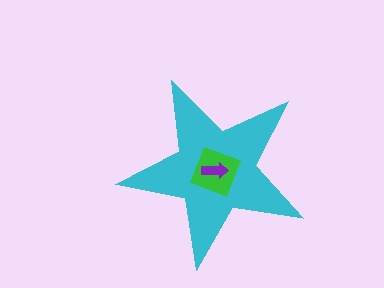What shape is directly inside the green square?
The purple arrow.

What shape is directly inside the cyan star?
The green square.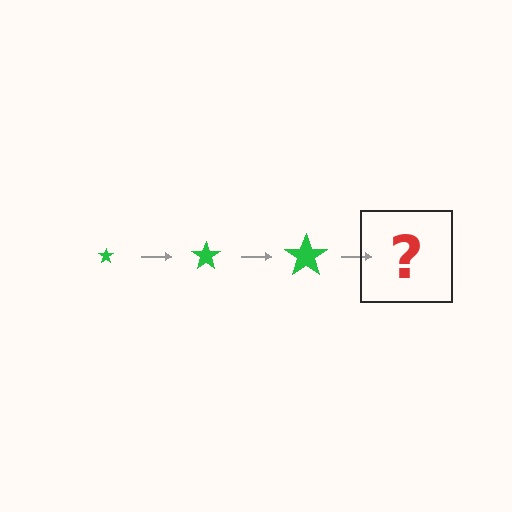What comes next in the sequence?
The next element should be a green star, larger than the previous one.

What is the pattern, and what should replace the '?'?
The pattern is that the star gets progressively larger each step. The '?' should be a green star, larger than the previous one.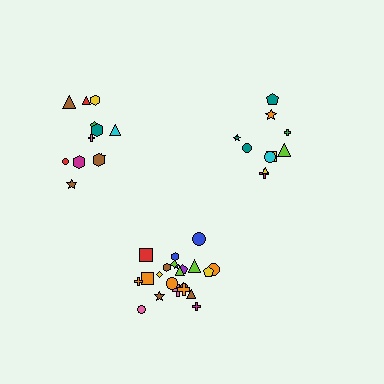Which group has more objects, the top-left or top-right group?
The top-left group.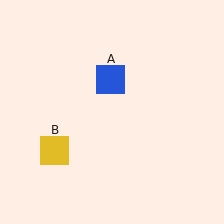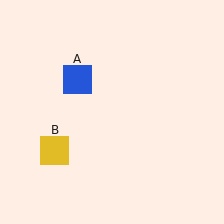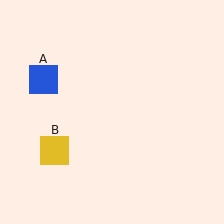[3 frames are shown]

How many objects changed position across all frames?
1 object changed position: blue square (object A).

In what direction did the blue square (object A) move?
The blue square (object A) moved left.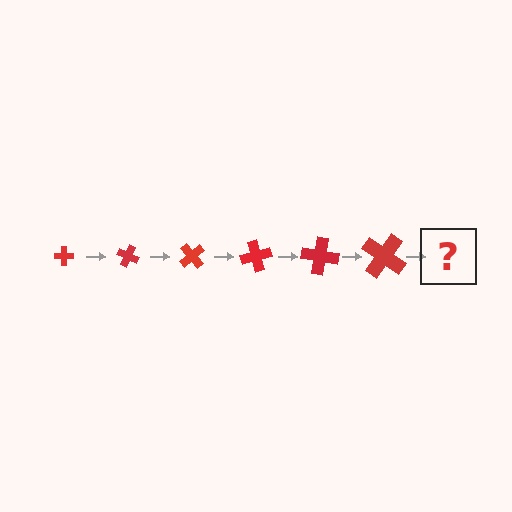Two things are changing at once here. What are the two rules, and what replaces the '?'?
The two rules are that the cross grows larger each step and it rotates 25 degrees each step. The '?' should be a cross, larger than the previous one and rotated 150 degrees from the start.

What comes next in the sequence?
The next element should be a cross, larger than the previous one and rotated 150 degrees from the start.